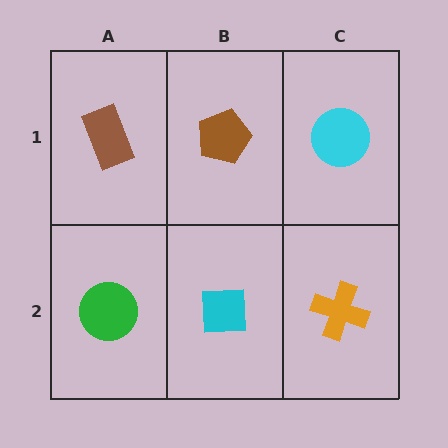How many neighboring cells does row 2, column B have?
3.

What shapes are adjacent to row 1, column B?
A cyan square (row 2, column B), a brown rectangle (row 1, column A), a cyan circle (row 1, column C).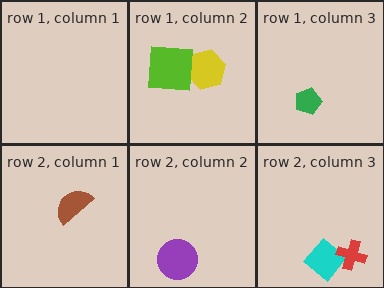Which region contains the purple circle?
The row 2, column 2 region.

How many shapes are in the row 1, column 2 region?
2.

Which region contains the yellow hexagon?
The row 1, column 2 region.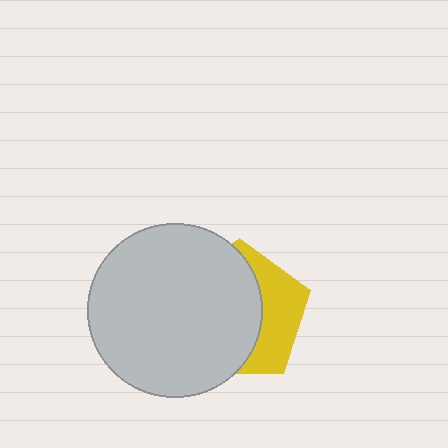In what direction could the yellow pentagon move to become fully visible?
The yellow pentagon could move right. That would shift it out from behind the light gray circle entirely.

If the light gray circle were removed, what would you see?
You would see the complete yellow pentagon.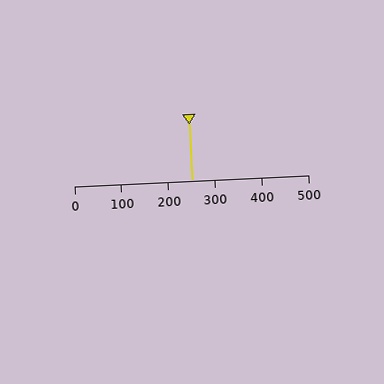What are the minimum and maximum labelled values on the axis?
The axis runs from 0 to 500.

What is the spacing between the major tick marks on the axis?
The major ticks are spaced 100 apart.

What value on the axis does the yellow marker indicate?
The marker indicates approximately 250.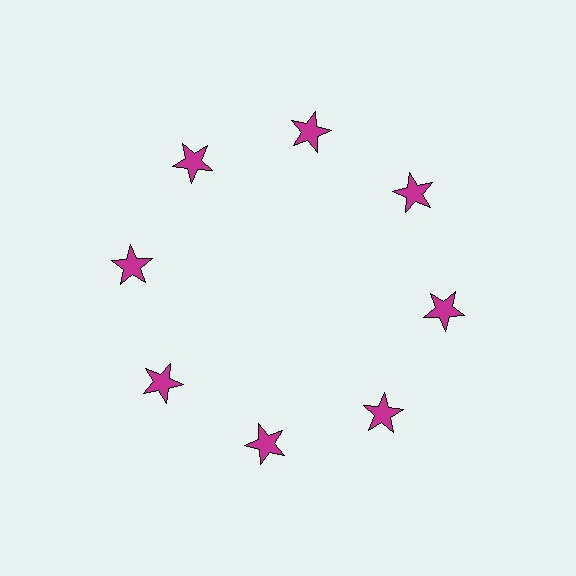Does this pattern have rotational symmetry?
Yes, this pattern has 8-fold rotational symmetry. It looks the same after rotating 45 degrees around the center.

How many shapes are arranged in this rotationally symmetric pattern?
There are 8 shapes, arranged in 8 groups of 1.